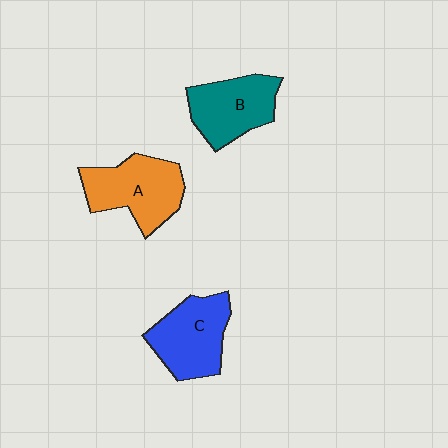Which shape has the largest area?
Shape A (orange).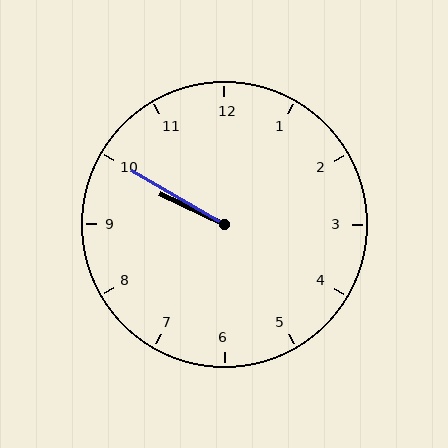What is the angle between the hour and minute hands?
Approximately 5 degrees.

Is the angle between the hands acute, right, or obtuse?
It is acute.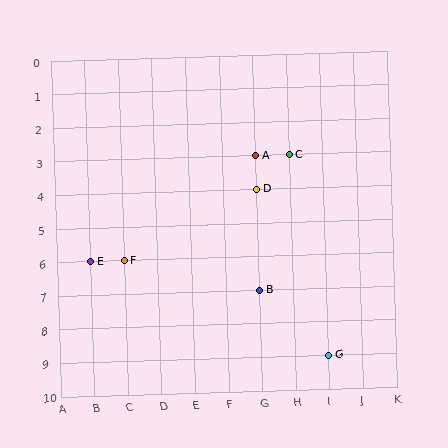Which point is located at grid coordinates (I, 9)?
Point G is at (I, 9).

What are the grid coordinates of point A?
Point A is at grid coordinates (G, 3).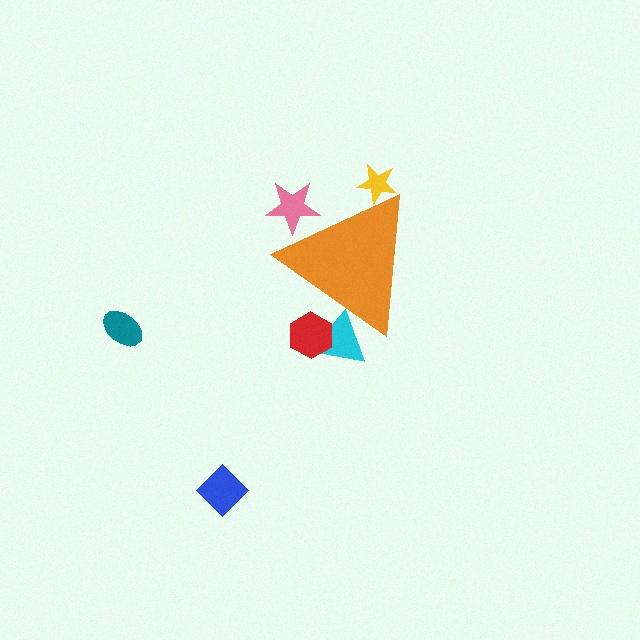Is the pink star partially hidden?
Yes, the pink star is partially hidden behind the orange triangle.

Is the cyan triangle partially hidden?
Yes, the cyan triangle is partially hidden behind the orange triangle.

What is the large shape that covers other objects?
An orange triangle.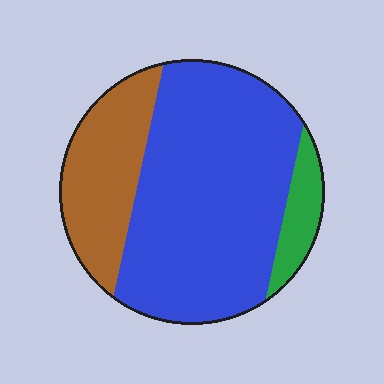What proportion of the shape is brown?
Brown covers roughly 25% of the shape.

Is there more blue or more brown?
Blue.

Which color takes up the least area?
Green, at roughly 10%.